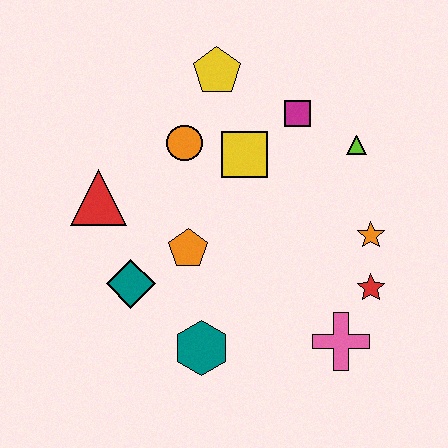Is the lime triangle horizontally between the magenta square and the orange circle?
No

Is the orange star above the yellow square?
No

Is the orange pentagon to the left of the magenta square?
Yes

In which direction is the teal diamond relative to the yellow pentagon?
The teal diamond is below the yellow pentagon.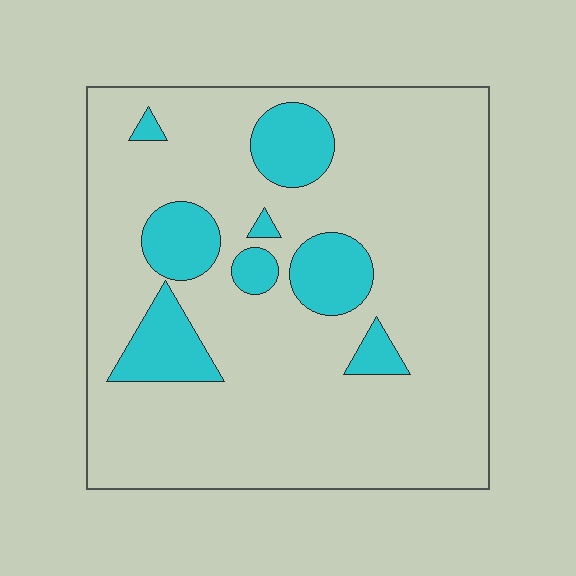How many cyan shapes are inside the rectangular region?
8.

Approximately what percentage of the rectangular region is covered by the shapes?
Approximately 15%.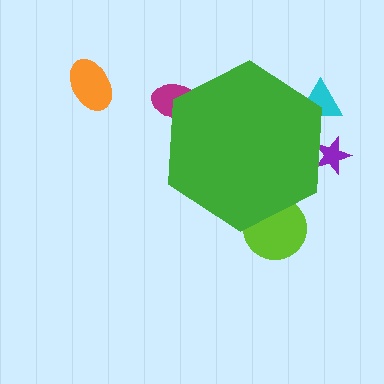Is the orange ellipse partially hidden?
No, the orange ellipse is fully visible.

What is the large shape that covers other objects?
A green hexagon.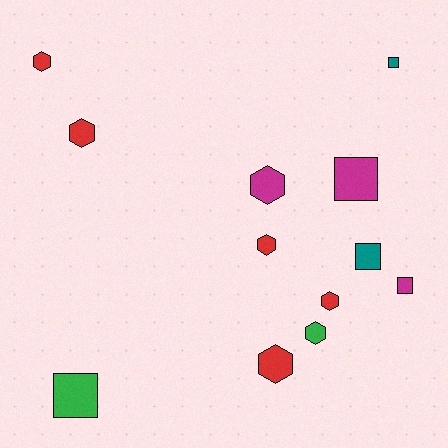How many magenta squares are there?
There are 2 magenta squares.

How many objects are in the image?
There are 12 objects.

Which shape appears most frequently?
Hexagon, with 7 objects.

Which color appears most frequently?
Red, with 5 objects.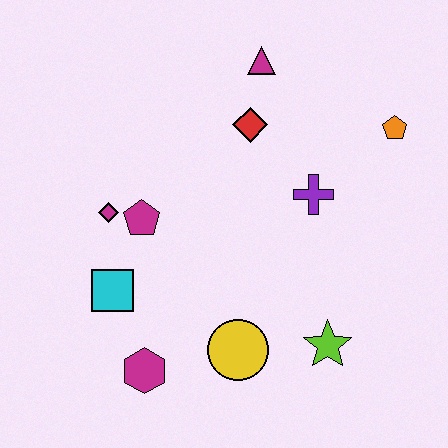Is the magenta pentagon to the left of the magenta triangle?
Yes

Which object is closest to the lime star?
The yellow circle is closest to the lime star.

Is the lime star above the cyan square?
No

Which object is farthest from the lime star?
The magenta triangle is farthest from the lime star.